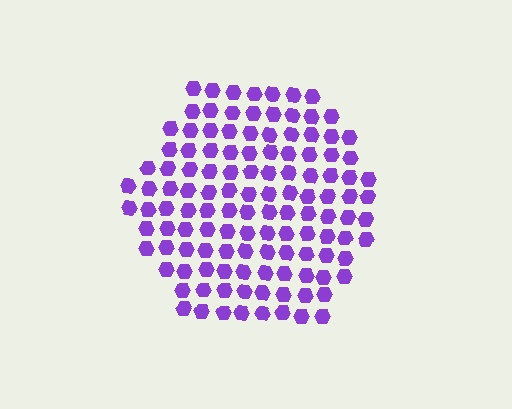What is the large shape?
The large shape is a hexagon.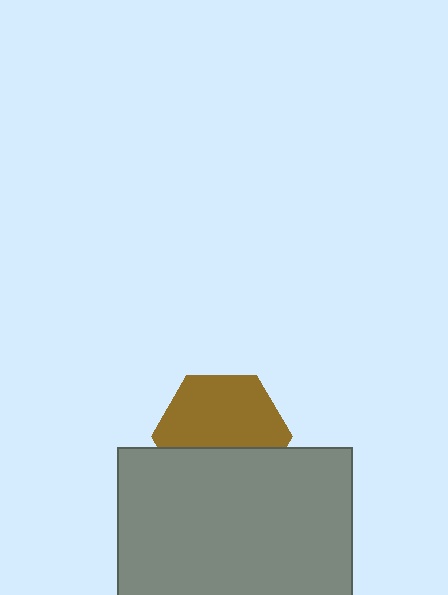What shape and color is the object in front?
The object in front is a gray rectangle.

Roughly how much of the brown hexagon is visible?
About half of it is visible (roughly 61%).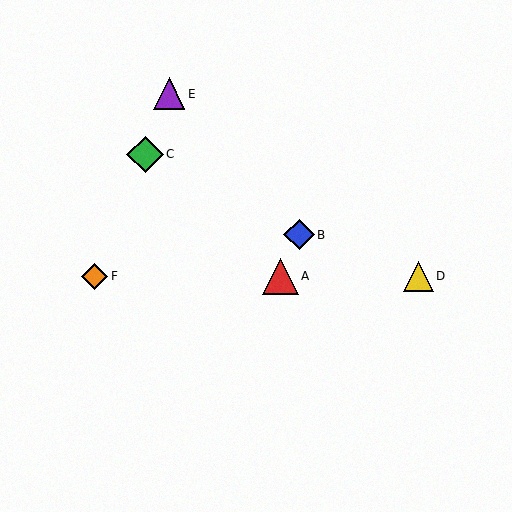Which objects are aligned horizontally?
Objects A, D, F are aligned horizontally.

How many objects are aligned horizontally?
3 objects (A, D, F) are aligned horizontally.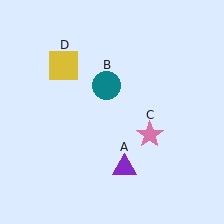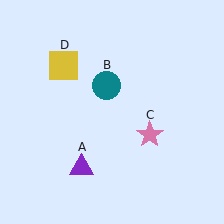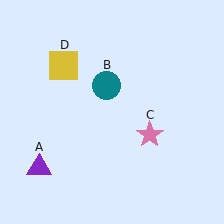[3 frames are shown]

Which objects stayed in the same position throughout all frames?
Teal circle (object B) and pink star (object C) and yellow square (object D) remained stationary.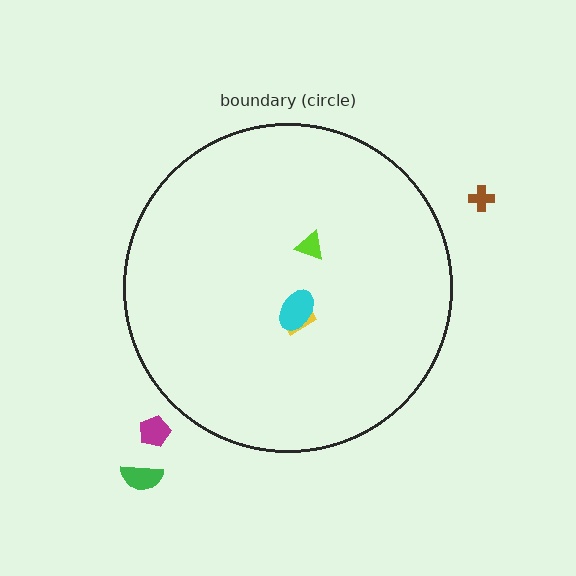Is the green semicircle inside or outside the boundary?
Outside.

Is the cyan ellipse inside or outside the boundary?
Inside.